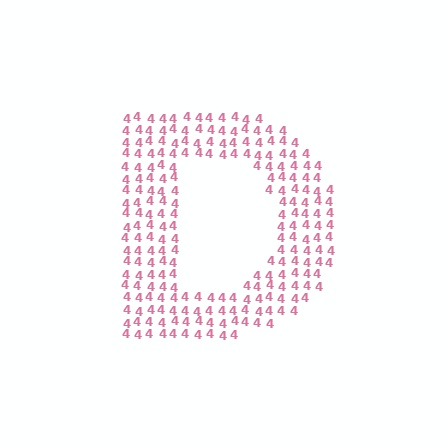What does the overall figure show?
The overall figure shows the letter D.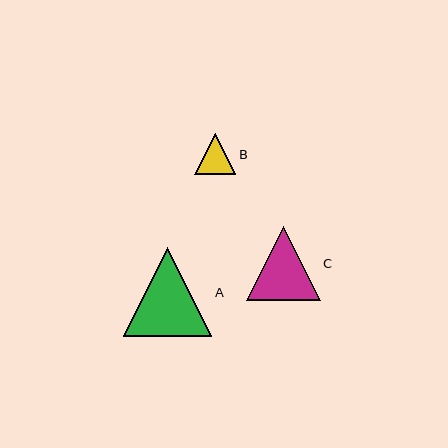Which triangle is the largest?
Triangle A is the largest with a size of approximately 89 pixels.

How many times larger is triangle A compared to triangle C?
Triangle A is approximately 1.2 times the size of triangle C.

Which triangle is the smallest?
Triangle B is the smallest with a size of approximately 41 pixels.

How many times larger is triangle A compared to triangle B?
Triangle A is approximately 2.2 times the size of triangle B.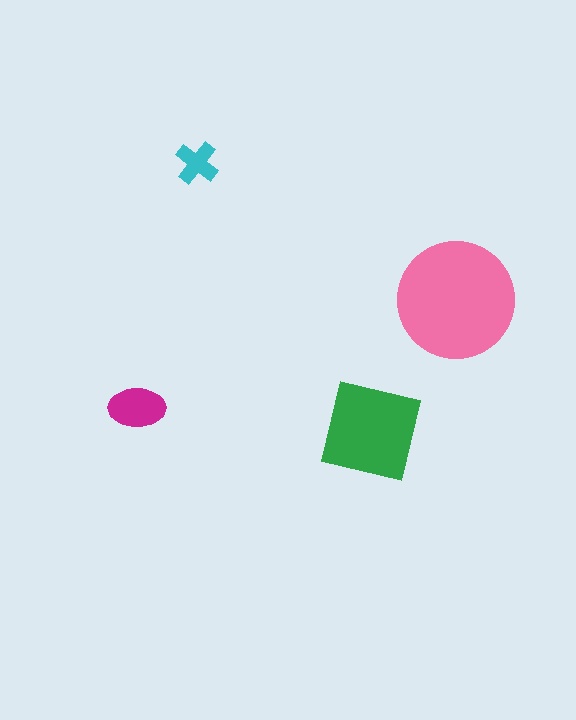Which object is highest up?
The cyan cross is topmost.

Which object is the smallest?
The cyan cross.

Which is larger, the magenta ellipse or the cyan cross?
The magenta ellipse.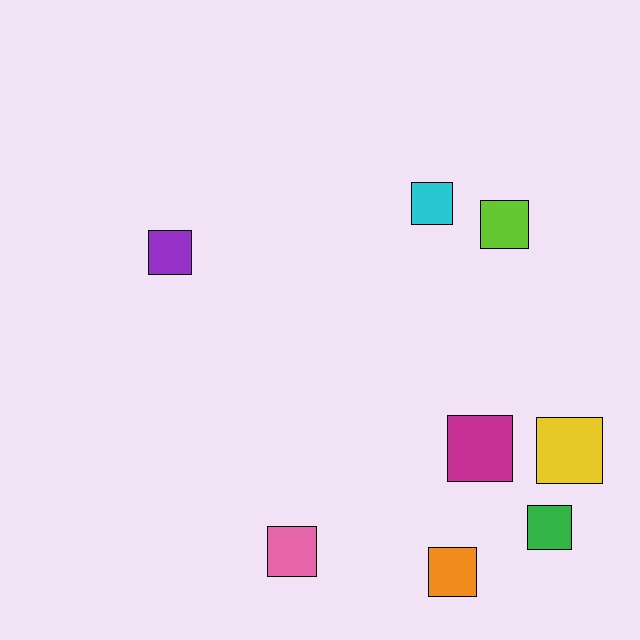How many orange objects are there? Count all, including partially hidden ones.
There is 1 orange object.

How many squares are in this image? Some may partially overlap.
There are 8 squares.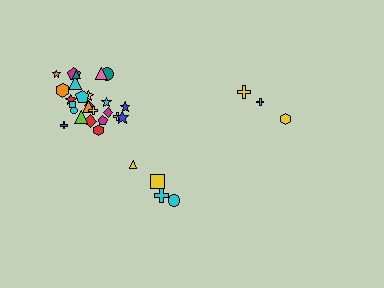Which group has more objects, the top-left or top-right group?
The top-left group.